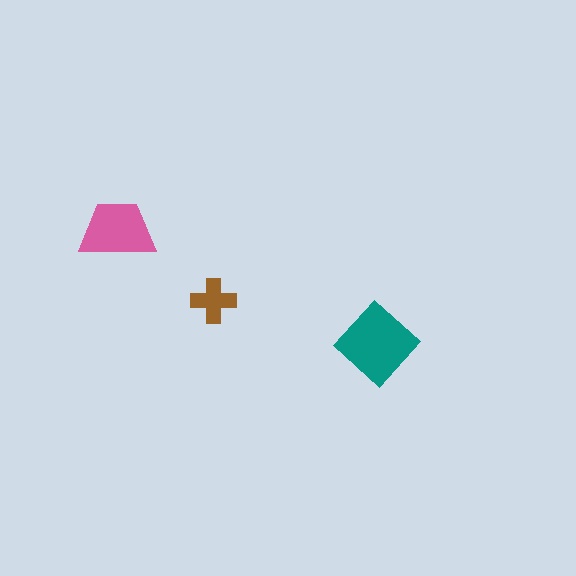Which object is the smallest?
The brown cross.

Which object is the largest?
The teal diamond.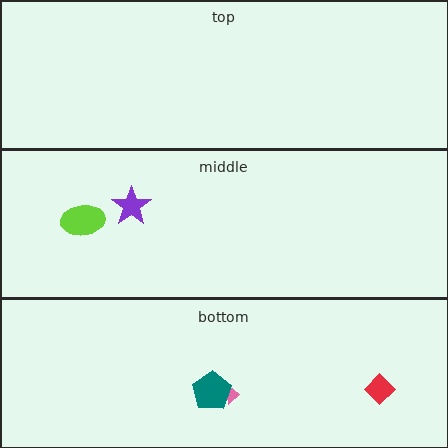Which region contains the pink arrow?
The bottom region.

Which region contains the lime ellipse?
The middle region.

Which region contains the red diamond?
The bottom region.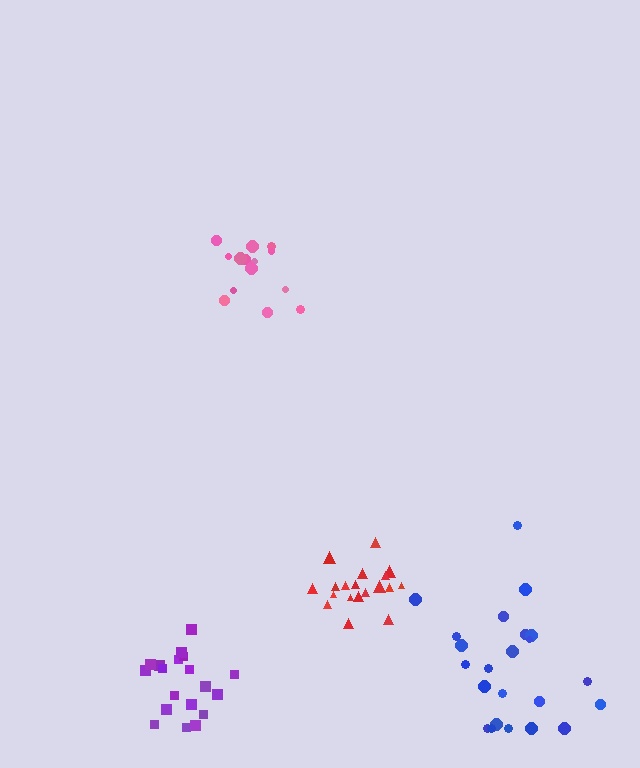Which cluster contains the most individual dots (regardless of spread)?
Blue (23).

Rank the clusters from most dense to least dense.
red, purple, pink, blue.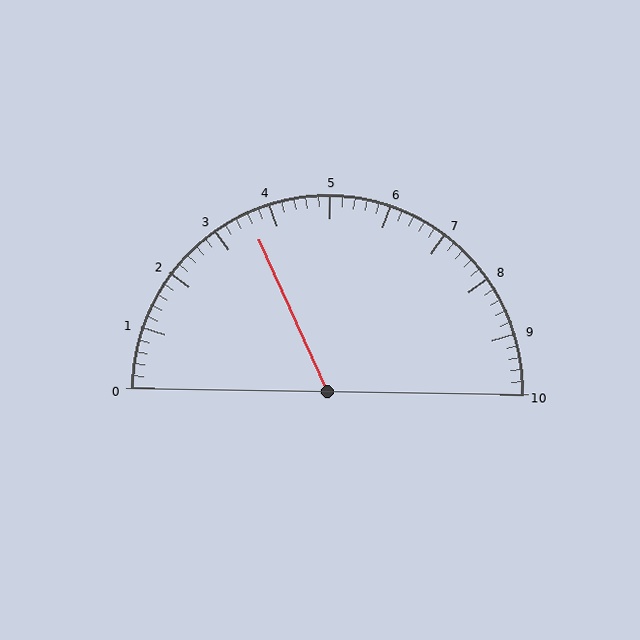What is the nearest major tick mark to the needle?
The nearest major tick mark is 4.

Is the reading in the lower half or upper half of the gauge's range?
The reading is in the lower half of the range (0 to 10).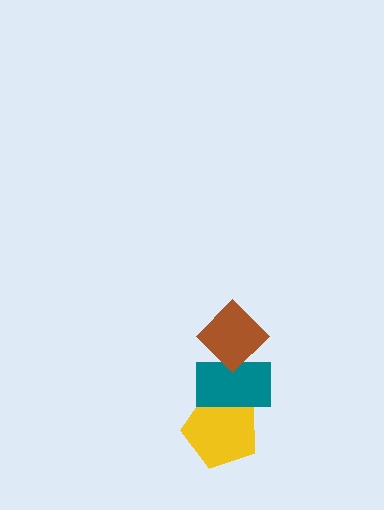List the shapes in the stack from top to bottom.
From top to bottom: the brown diamond, the teal rectangle, the yellow pentagon.